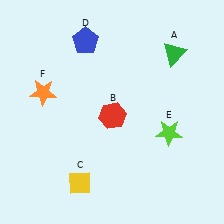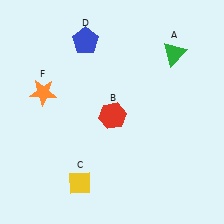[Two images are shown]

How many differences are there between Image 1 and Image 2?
There is 1 difference between the two images.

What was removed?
The lime star (E) was removed in Image 2.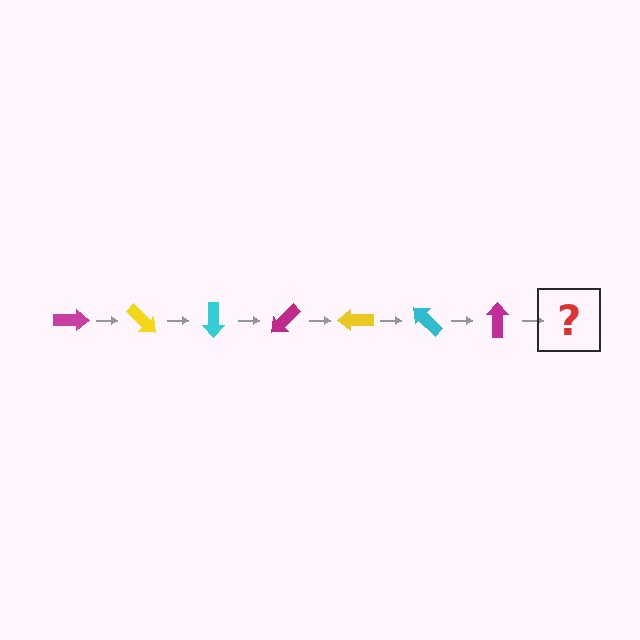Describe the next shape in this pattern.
It should be a yellow arrow, rotated 315 degrees from the start.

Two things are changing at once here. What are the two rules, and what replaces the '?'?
The two rules are that it rotates 45 degrees each step and the color cycles through magenta, yellow, and cyan. The '?' should be a yellow arrow, rotated 315 degrees from the start.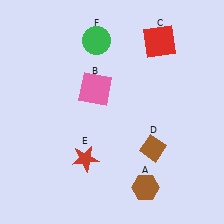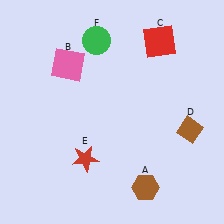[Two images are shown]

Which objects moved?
The objects that moved are: the pink square (B), the brown diamond (D).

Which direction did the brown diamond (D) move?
The brown diamond (D) moved right.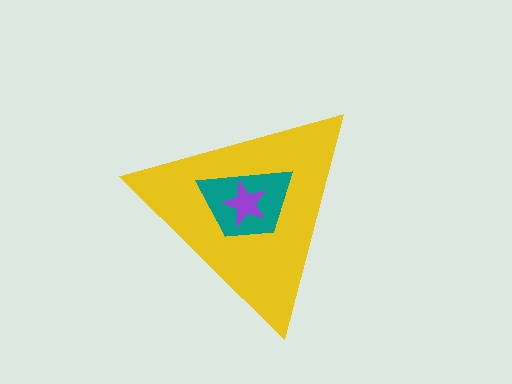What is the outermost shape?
The yellow triangle.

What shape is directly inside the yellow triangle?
The teal trapezoid.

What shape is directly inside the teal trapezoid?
The purple star.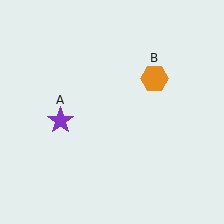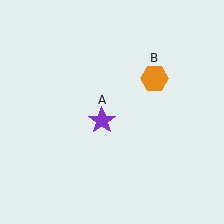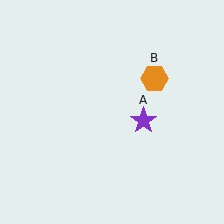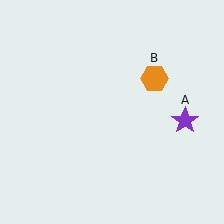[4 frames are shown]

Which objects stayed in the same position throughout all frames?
Orange hexagon (object B) remained stationary.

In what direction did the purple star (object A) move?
The purple star (object A) moved right.